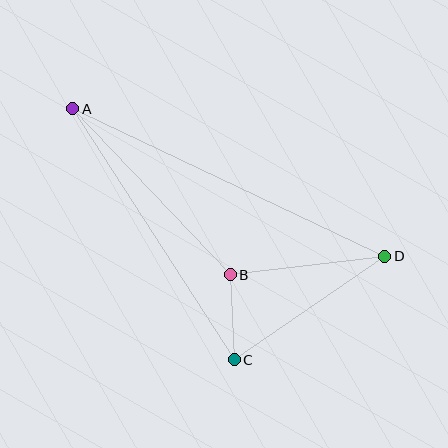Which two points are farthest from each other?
Points A and D are farthest from each other.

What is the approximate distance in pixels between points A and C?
The distance between A and C is approximately 299 pixels.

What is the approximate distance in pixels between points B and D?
The distance between B and D is approximately 156 pixels.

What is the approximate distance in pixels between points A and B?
The distance between A and B is approximately 228 pixels.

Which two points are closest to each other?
Points B and C are closest to each other.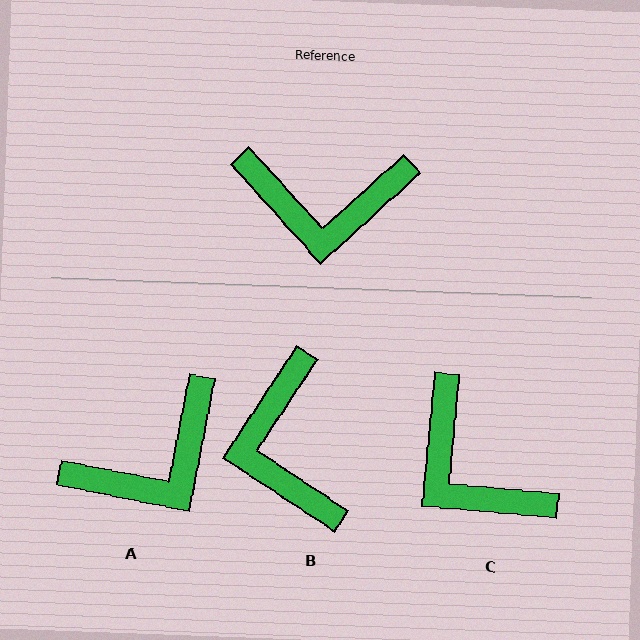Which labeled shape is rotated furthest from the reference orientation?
B, about 76 degrees away.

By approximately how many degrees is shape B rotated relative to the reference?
Approximately 76 degrees clockwise.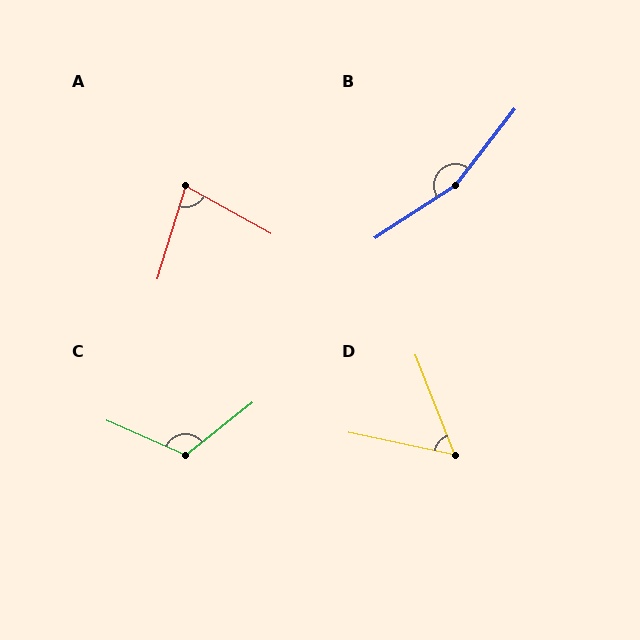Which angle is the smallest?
D, at approximately 57 degrees.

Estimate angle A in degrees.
Approximately 78 degrees.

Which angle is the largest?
B, at approximately 161 degrees.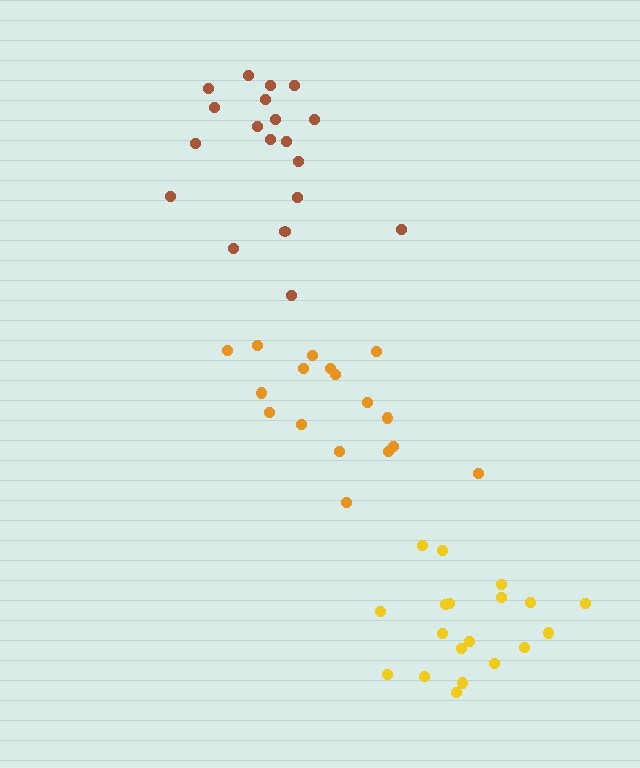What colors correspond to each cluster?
The clusters are colored: brown, yellow, orange.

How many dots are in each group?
Group 1: 19 dots, Group 2: 19 dots, Group 3: 17 dots (55 total).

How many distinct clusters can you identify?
There are 3 distinct clusters.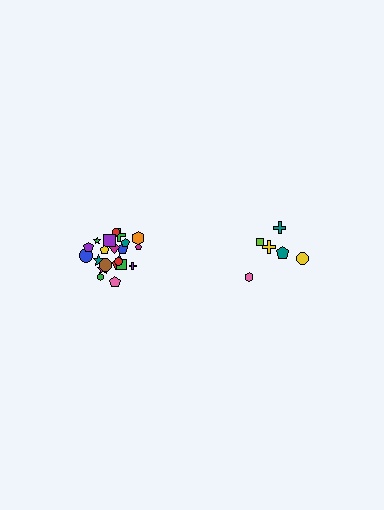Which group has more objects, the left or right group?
The left group.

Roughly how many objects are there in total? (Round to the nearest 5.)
Roughly 30 objects in total.